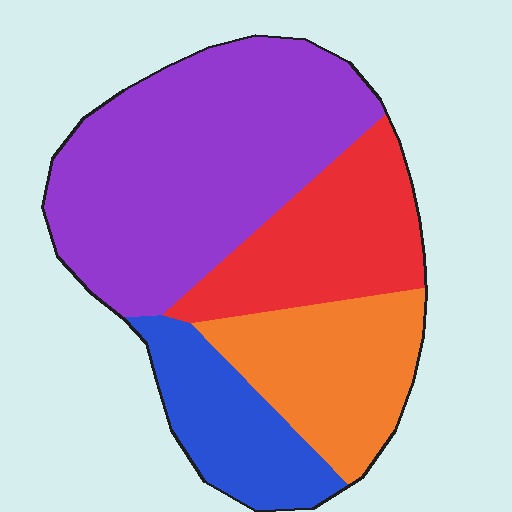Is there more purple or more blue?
Purple.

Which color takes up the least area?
Blue, at roughly 15%.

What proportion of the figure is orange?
Orange covers roughly 20% of the figure.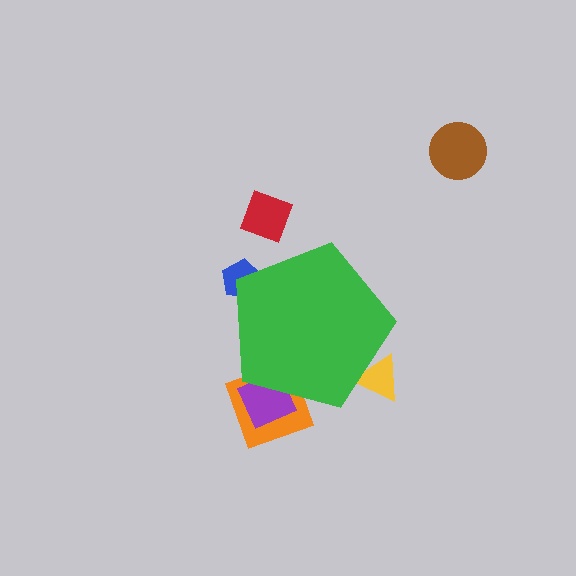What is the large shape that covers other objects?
A green pentagon.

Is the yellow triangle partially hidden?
Yes, the yellow triangle is partially hidden behind the green pentagon.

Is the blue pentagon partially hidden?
Yes, the blue pentagon is partially hidden behind the green pentagon.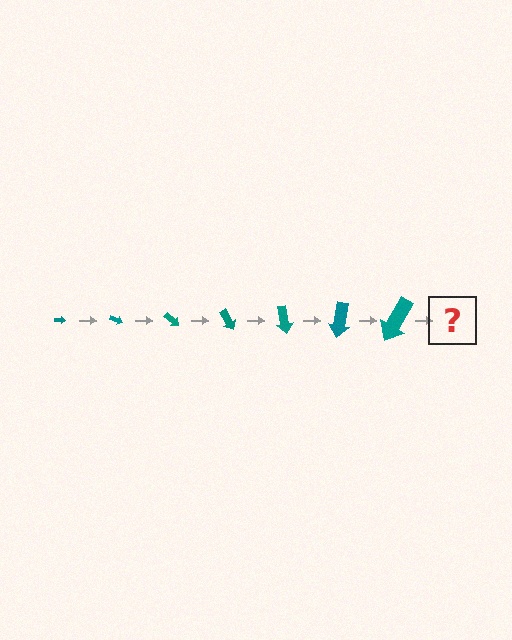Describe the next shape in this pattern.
It should be an arrow, larger than the previous one and rotated 140 degrees from the start.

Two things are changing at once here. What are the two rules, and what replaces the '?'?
The two rules are that the arrow grows larger each step and it rotates 20 degrees each step. The '?' should be an arrow, larger than the previous one and rotated 140 degrees from the start.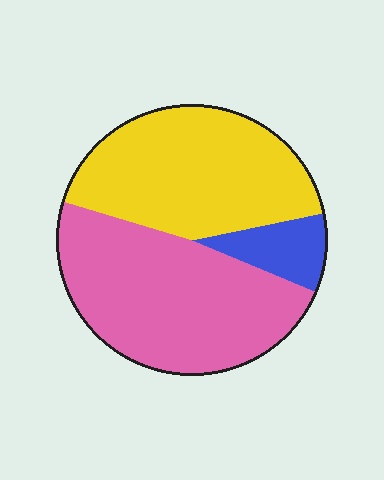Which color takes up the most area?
Pink, at roughly 50%.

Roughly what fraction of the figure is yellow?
Yellow covers about 40% of the figure.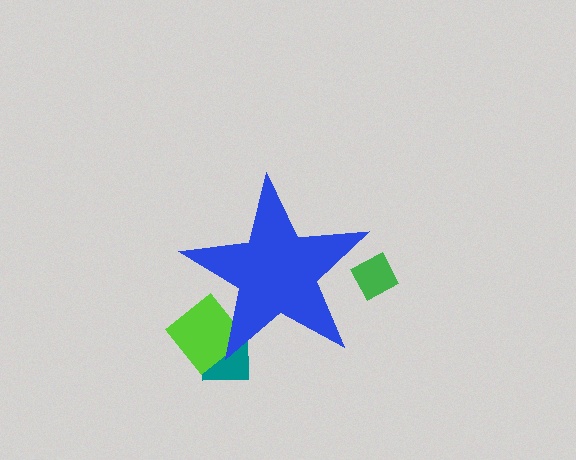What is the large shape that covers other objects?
A blue star.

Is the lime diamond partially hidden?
Yes, the lime diamond is partially hidden behind the blue star.